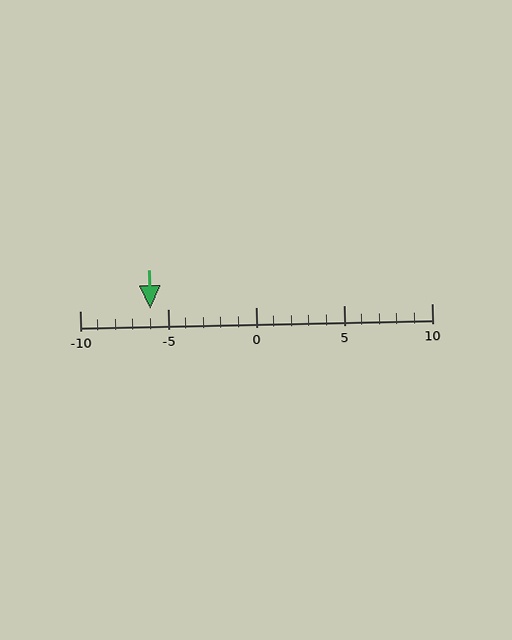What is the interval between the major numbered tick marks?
The major tick marks are spaced 5 units apart.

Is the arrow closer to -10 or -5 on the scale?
The arrow is closer to -5.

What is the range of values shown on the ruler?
The ruler shows values from -10 to 10.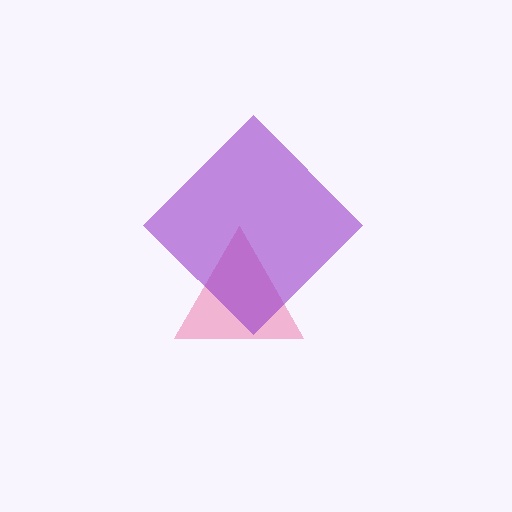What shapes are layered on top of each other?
The layered shapes are: a pink triangle, a purple diamond.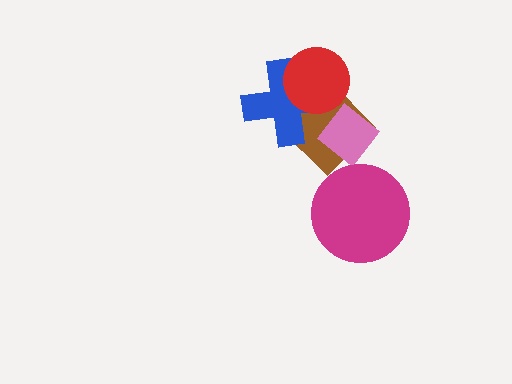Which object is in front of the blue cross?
The red circle is in front of the blue cross.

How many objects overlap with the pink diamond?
1 object overlaps with the pink diamond.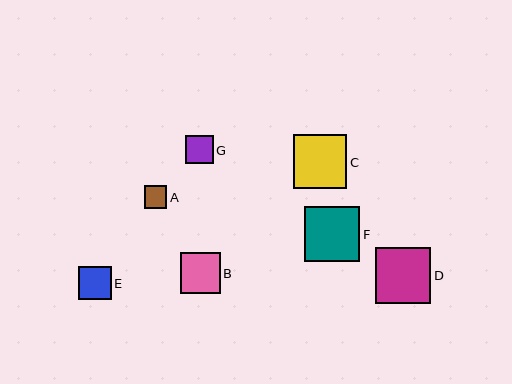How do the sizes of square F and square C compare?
Square F and square C are approximately the same size.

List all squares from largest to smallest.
From largest to smallest: D, F, C, B, E, G, A.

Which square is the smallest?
Square A is the smallest with a size of approximately 23 pixels.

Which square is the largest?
Square D is the largest with a size of approximately 55 pixels.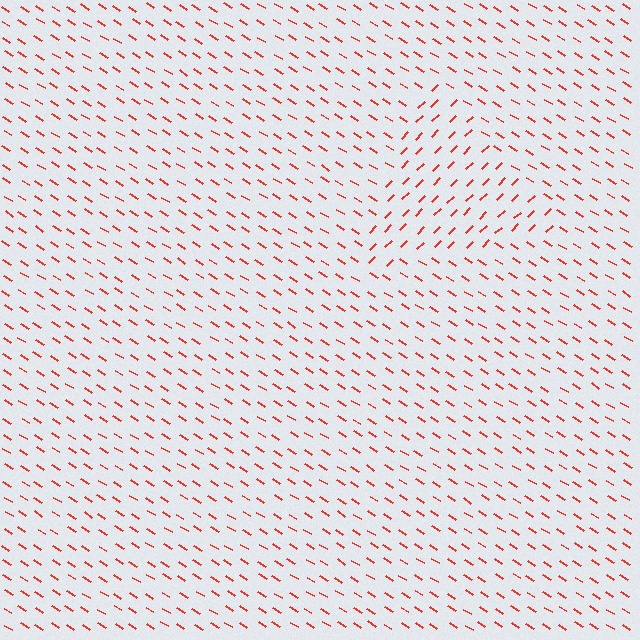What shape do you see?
I see a triangle.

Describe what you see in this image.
The image is filled with small red line segments. A triangle region in the image has lines oriented differently from the surrounding lines, creating a visible texture boundary.